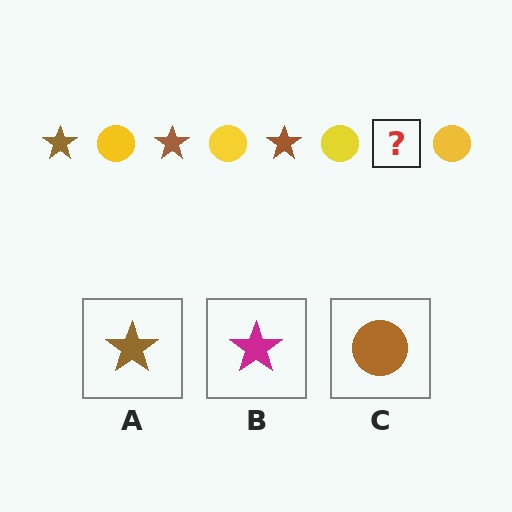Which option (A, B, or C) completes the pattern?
A.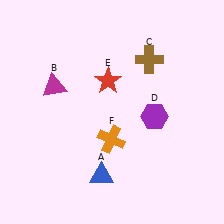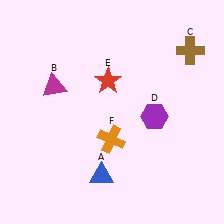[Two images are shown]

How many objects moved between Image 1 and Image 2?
1 object moved between the two images.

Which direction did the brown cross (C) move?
The brown cross (C) moved right.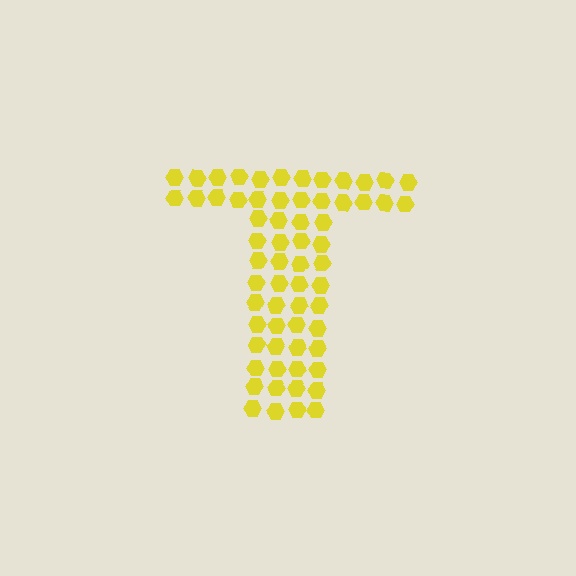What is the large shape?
The large shape is the letter T.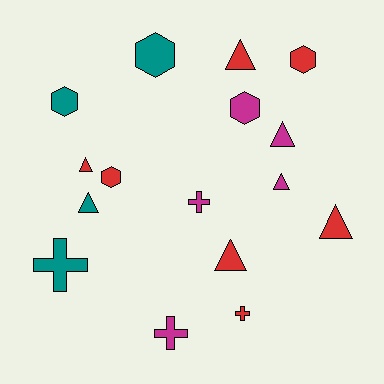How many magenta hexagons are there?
There is 1 magenta hexagon.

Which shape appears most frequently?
Triangle, with 7 objects.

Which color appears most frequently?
Red, with 7 objects.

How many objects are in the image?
There are 16 objects.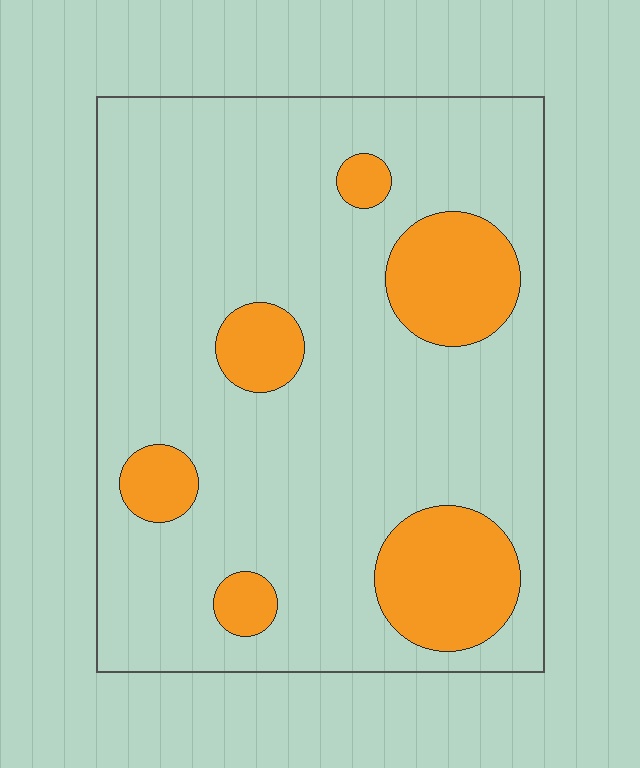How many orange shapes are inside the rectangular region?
6.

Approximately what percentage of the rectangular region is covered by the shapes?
Approximately 20%.